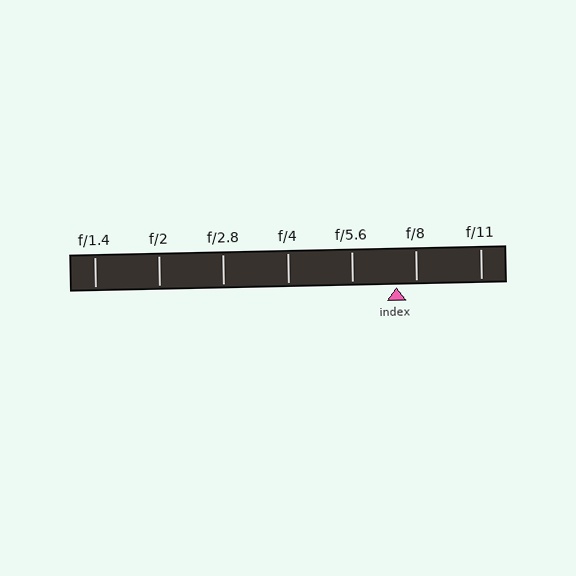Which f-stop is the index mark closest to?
The index mark is closest to f/8.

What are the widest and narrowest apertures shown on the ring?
The widest aperture shown is f/1.4 and the narrowest is f/11.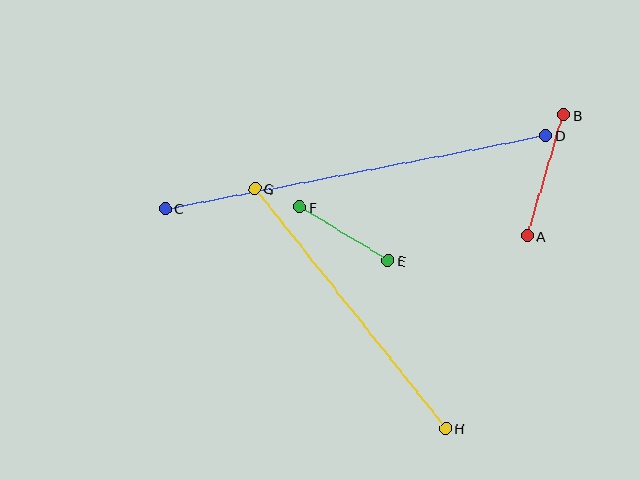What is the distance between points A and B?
The distance is approximately 126 pixels.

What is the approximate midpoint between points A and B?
The midpoint is at approximately (546, 175) pixels.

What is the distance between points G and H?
The distance is approximately 306 pixels.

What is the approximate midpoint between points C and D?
The midpoint is at approximately (355, 172) pixels.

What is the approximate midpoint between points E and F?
The midpoint is at approximately (344, 234) pixels.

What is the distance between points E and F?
The distance is approximately 104 pixels.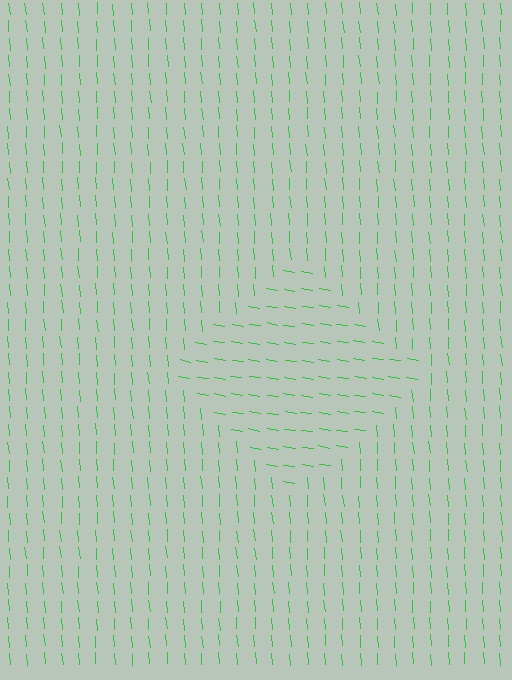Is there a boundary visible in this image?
Yes, there is a texture boundary formed by a change in line orientation.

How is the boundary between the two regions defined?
The boundary is defined purely by a change in line orientation (approximately 77 degrees difference). All lines are the same color and thickness.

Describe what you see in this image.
The image is filled with small green line segments. A diamond region in the image has lines oriented differently from the surrounding lines, creating a visible texture boundary.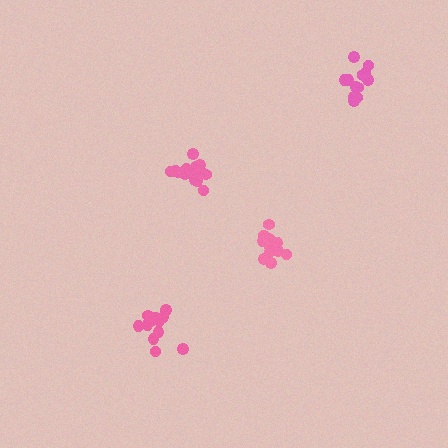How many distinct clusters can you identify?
There are 4 distinct clusters.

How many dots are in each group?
Group 1: 15 dots, Group 2: 16 dots, Group 3: 13 dots, Group 4: 14 dots (58 total).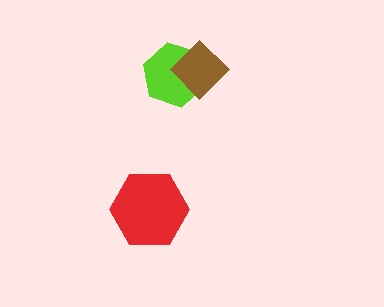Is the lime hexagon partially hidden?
Yes, it is partially covered by another shape.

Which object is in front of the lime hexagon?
The brown diamond is in front of the lime hexagon.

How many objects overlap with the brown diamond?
1 object overlaps with the brown diamond.